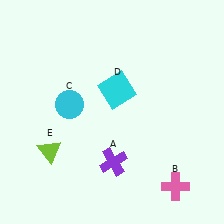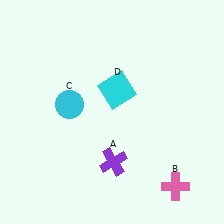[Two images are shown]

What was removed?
The lime triangle (E) was removed in Image 2.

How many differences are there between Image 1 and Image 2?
There is 1 difference between the two images.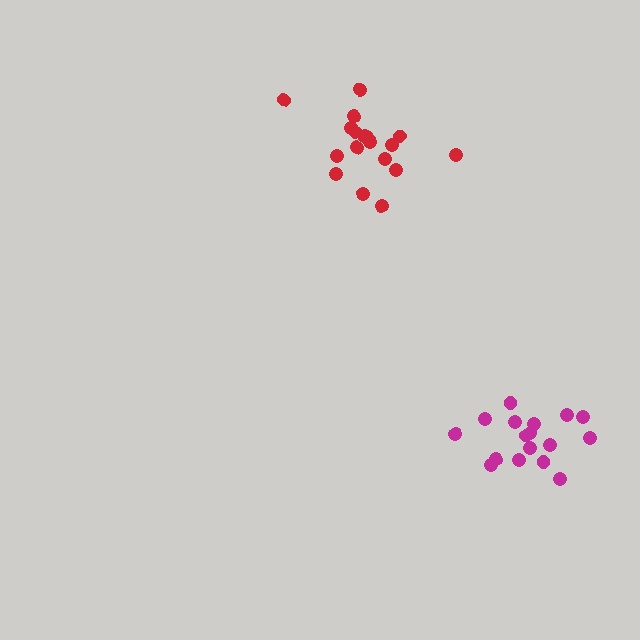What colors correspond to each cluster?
The clusters are colored: magenta, red.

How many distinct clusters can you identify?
There are 2 distinct clusters.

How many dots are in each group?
Group 1: 17 dots, Group 2: 18 dots (35 total).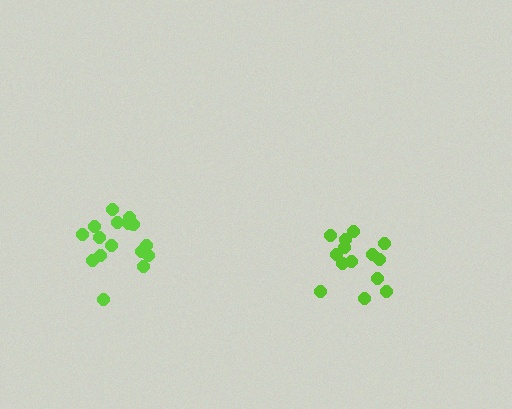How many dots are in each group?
Group 1: 16 dots, Group 2: 14 dots (30 total).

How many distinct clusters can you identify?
There are 2 distinct clusters.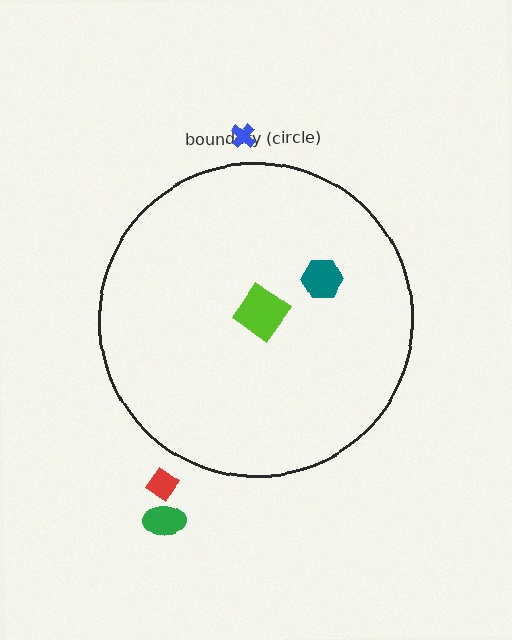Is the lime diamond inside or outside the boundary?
Inside.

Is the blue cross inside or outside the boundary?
Outside.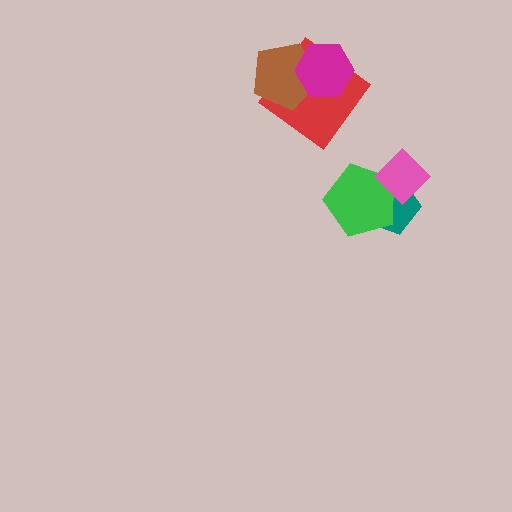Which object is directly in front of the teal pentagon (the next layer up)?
The green pentagon is directly in front of the teal pentagon.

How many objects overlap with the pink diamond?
2 objects overlap with the pink diamond.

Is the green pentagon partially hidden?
Yes, it is partially covered by another shape.